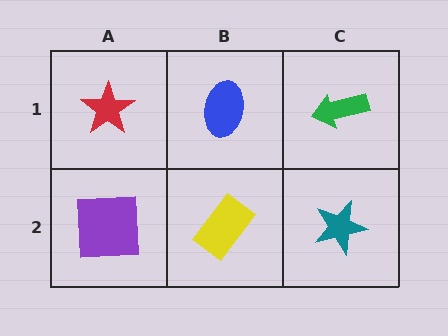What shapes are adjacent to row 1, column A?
A purple square (row 2, column A), a blue ellipse (row 1, column B).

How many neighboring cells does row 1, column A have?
2.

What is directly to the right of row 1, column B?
A green arrow.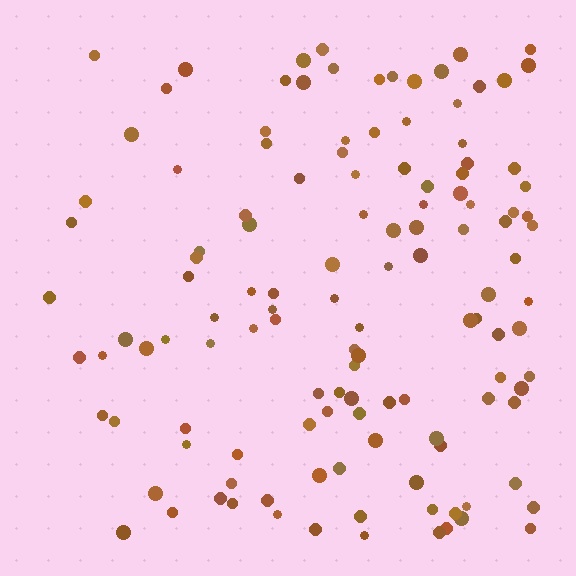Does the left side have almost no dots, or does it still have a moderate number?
Still a moderate number, just noticeably fewer than the right.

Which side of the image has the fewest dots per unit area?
The left.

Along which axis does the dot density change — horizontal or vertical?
Horizontal.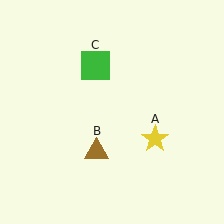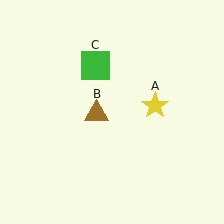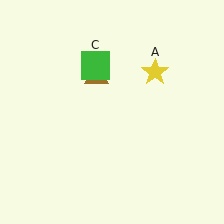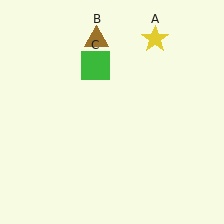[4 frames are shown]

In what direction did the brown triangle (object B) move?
The brown triangle (object B) moved up.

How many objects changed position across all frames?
2 objects changed position: yellow star (object A), brown triangle (object B).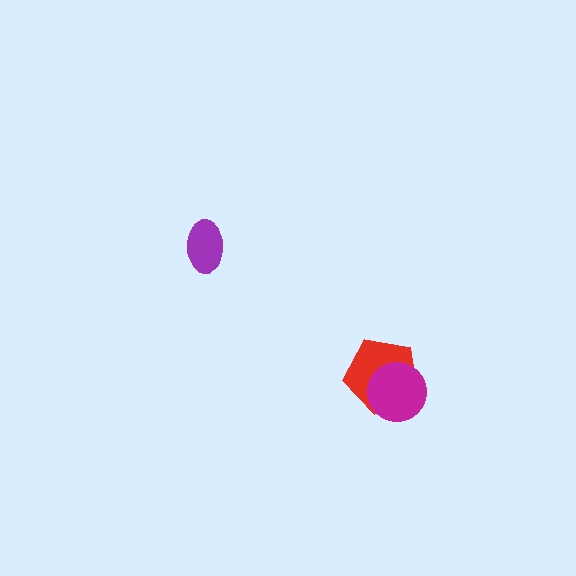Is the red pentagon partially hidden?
Yes, it is partially covered by another shape.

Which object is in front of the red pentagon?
The magenta circle is in front of the red pentagon.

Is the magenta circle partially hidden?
No, no other shape covers it.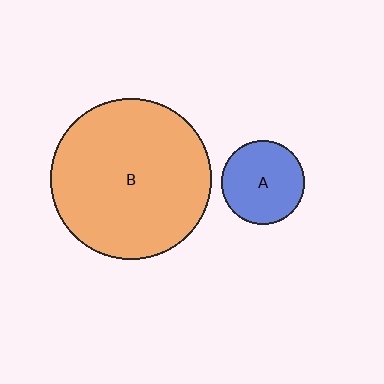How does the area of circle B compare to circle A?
Approximately 3.7 times.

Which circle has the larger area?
Circle B (orange).